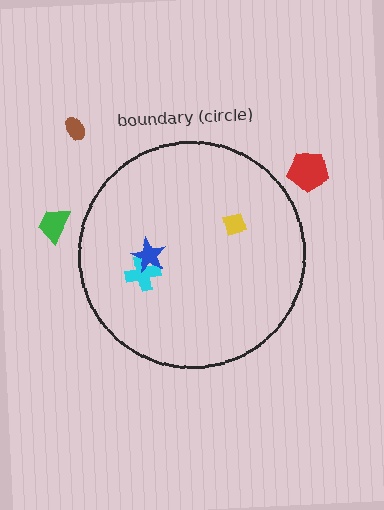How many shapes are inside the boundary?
3 inside, 3 outside.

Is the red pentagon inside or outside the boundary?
Outside.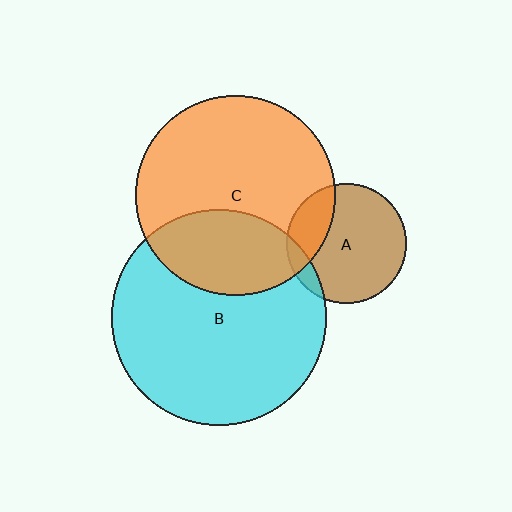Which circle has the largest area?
Circle B (cyan).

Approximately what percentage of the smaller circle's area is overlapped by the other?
Approximately 10%.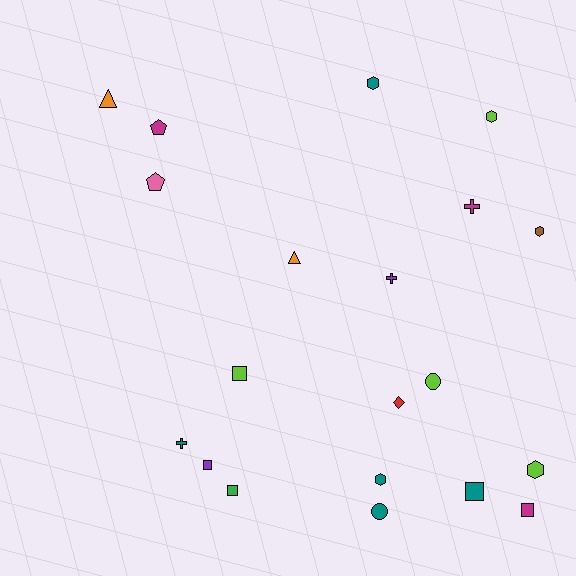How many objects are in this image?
There are 20 objects.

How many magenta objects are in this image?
There are 3 magenta objects.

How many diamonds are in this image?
There is 1 diamond.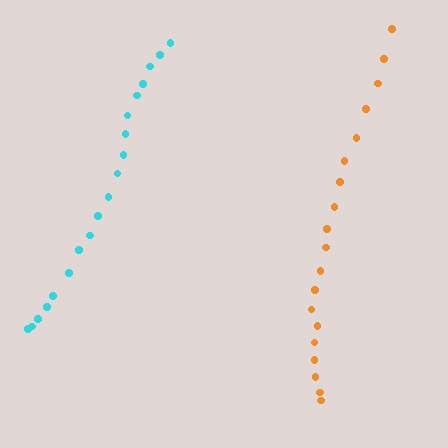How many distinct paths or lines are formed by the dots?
There are 2 distinct paths.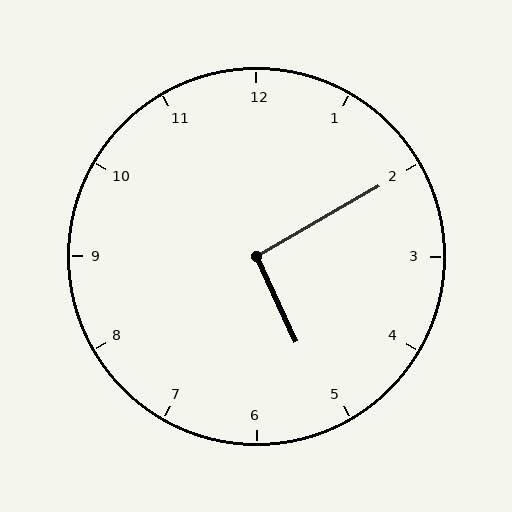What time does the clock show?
5:10.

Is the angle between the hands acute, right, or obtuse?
It is right.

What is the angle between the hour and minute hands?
Approximately 95 degrees.